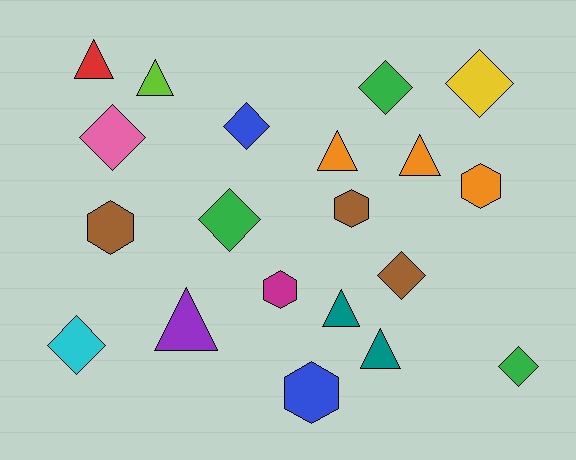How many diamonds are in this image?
There are 8 diamonds.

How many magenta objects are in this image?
There is 1 magenta object.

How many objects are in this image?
There are 20 objects.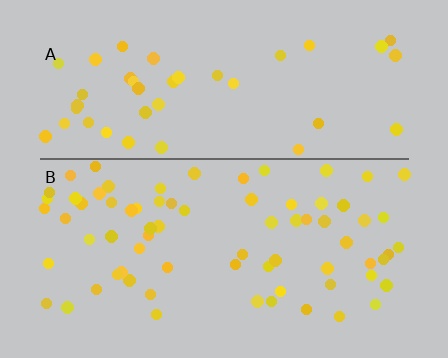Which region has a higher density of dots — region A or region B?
B (the bottom).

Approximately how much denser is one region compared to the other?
Approximately 1.7× — region B over region A.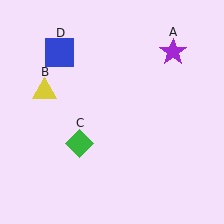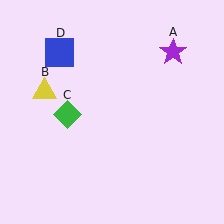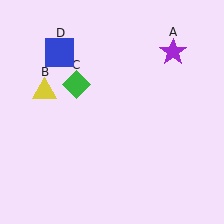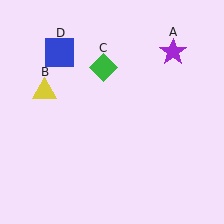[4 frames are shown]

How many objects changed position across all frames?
1 object changed position: green diamond (object C).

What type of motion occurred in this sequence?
The green diamond (object C) rotated clockwise around the center of the scene.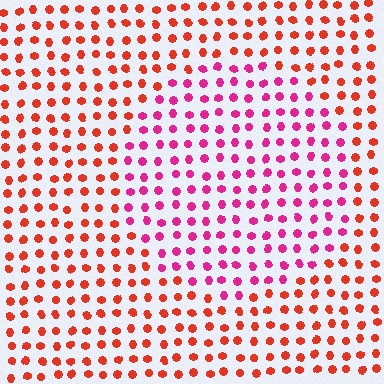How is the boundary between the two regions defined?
The boundary is defined purely by a slight shift in hue (about 40 degrees). Spacing, size, and orientation are identical on both sides.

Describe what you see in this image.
The image is filled with small red elements in a uniform arrangement. A circle-shaped region is visible where the elements are tinted to a slightly different hue, forming a subtle color boundary.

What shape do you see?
I see a circle.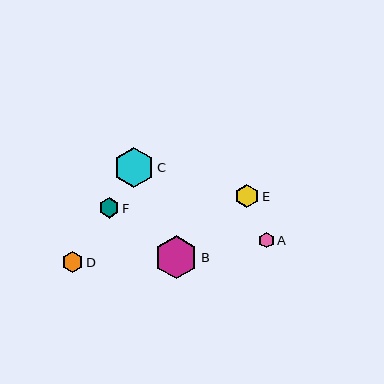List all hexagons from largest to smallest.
From largest to smallest: B, C, E, D, F, A.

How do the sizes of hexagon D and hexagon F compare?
Hexagon D and hexagon F are approximately the same size.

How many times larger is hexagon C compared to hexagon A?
Hexagon C is approximately 2.6 times the size of hexagon A.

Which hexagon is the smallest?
Hexagon A is the smallest with a size of approximately 15 pixels.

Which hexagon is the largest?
Hexagon B is the largest with a size of approximately 43 pixels.